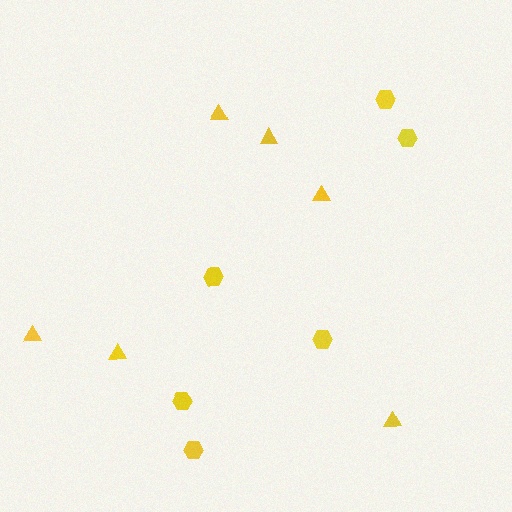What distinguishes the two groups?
There are 2 groups: one group of hexagons (6) and one group of triangles (6).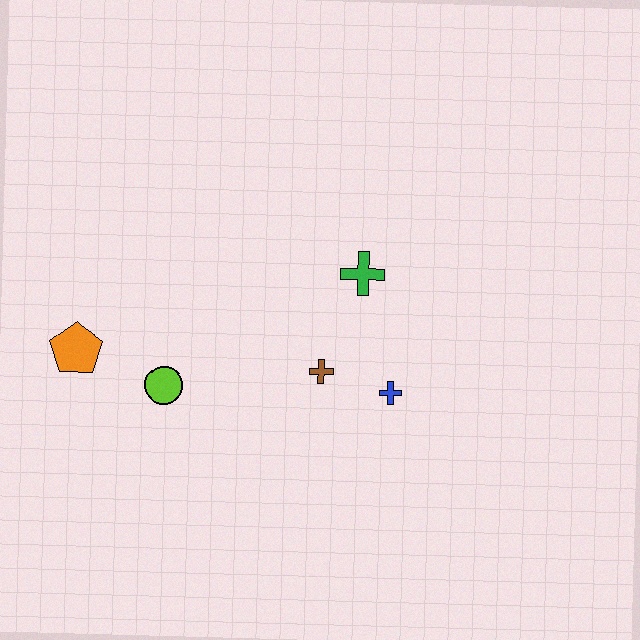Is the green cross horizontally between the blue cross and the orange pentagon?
Yes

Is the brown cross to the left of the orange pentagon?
No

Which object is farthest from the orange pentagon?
The blue cross is farthest from the orange pentagon.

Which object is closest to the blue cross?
The brown cross is closest to the blue cross.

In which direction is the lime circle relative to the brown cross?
The lime circle is to the left of the brown cross.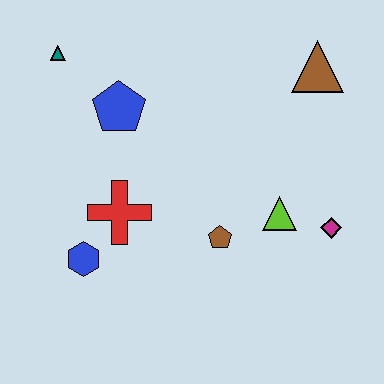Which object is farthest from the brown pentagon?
The teal triangle is farthest from the brown pentagon.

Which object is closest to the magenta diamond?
The lime triangle is closest to the magenta diamond.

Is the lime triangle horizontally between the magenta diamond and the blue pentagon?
Yes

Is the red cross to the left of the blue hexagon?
No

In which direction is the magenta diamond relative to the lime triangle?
The magenta diamond is to the right of the lime triangle.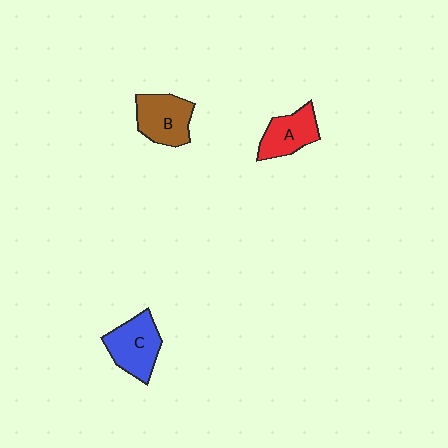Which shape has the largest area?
Shape C (blue).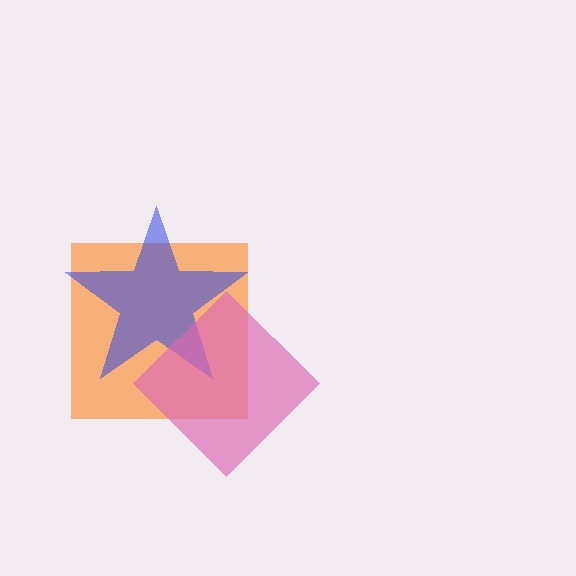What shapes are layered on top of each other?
The layered shapes are: an orange square, a blue star, a pink diamond.